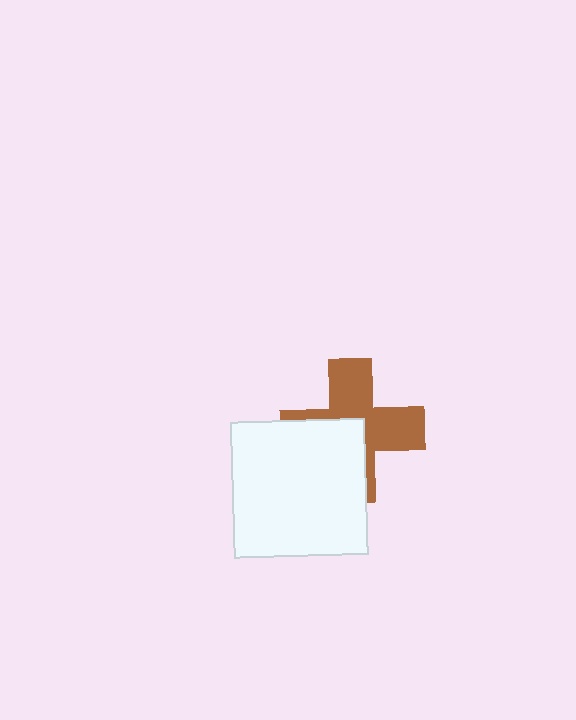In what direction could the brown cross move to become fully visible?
The brown cross could move toward the upper-right. That would shift it out from behind the white rectangle entirely.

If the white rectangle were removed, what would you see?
You would see the complete brown cross.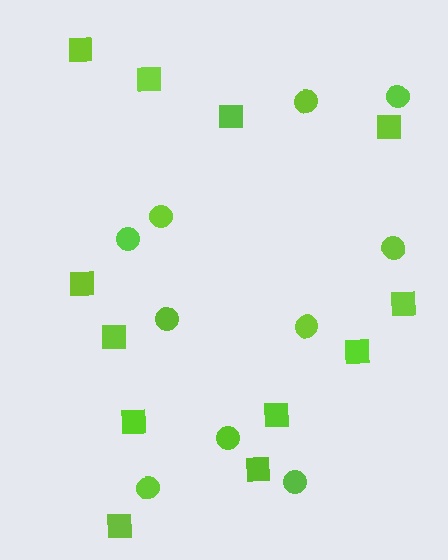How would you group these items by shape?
There are 2 groups: one group of circles (10) and one group of squares (12).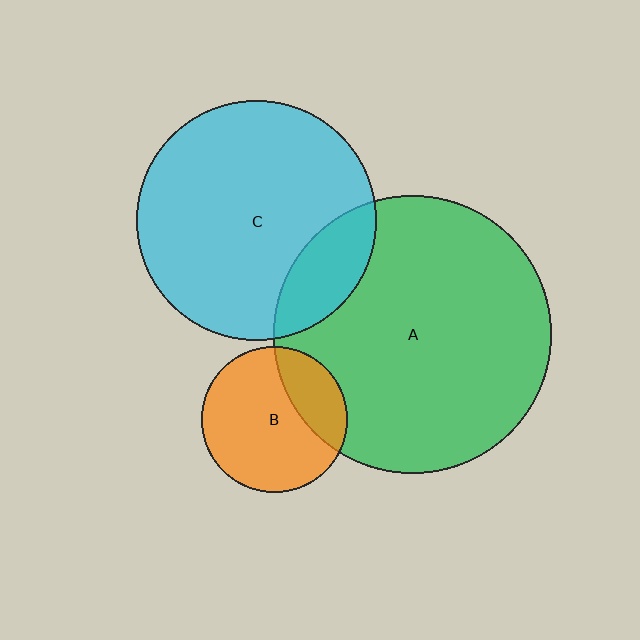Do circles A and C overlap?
Yes.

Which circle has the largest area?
Circle A (green).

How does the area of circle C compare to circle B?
Approximately 2.7 times.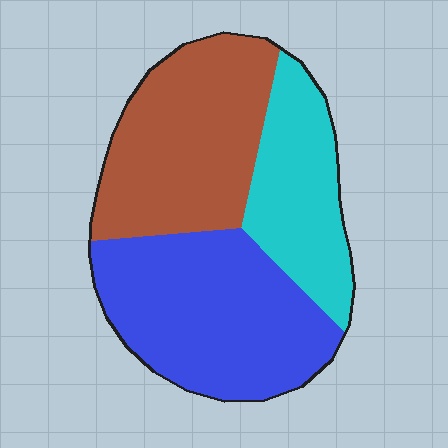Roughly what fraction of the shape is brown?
Brown covers around 35% of the shape.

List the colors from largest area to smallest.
From largest to smallest: blue, brown, cyan.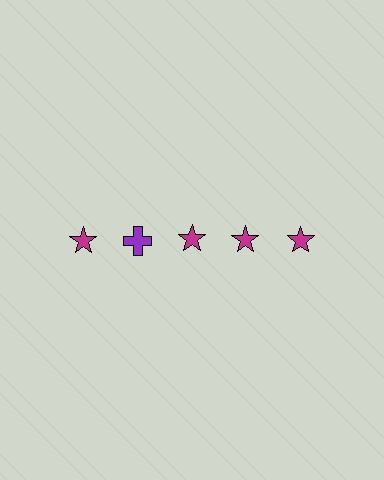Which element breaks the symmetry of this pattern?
The purple cross in the top row, second from left column breaks the symmetry. All other shapes are magenta stars.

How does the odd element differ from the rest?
It differs in both color (purple instead of magenta) and shape (cross instead of star).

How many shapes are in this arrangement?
There are 5 shapes arranged in a grid pattern.